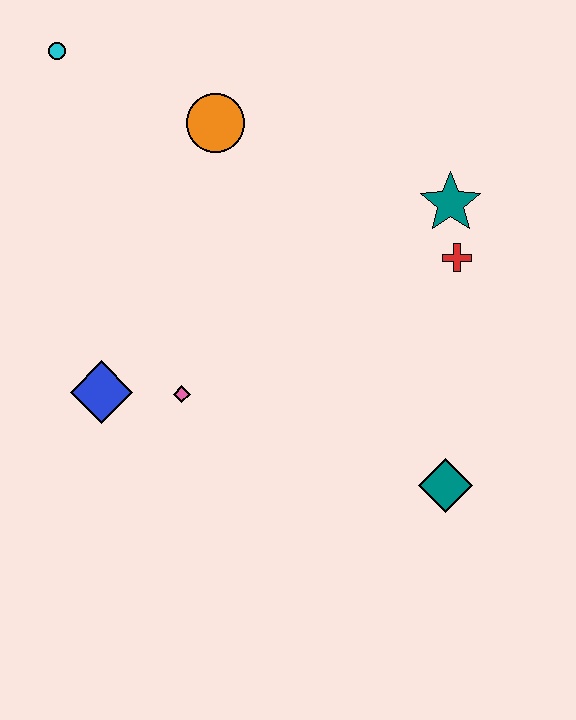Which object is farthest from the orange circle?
The teal diamond is farthest from the orange circle.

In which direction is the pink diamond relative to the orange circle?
The pink diamond is below the orange circle.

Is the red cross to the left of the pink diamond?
No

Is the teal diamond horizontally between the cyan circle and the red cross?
Yes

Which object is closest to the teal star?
The red cross is closest to the teal star.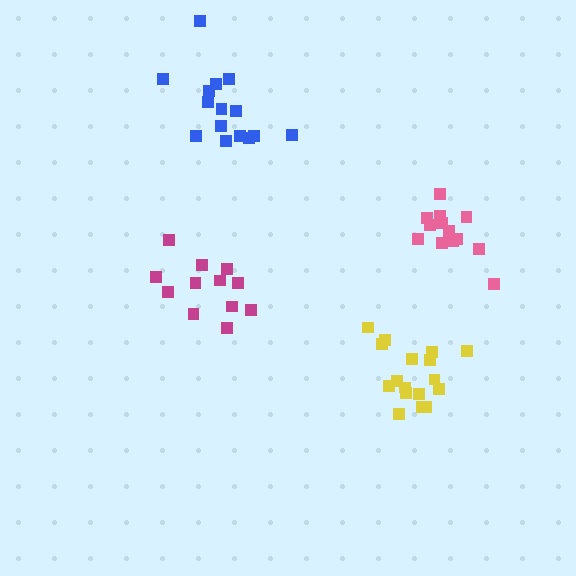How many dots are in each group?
Group 1: 15 dots, Group 2: 13 dots, Group 3: 17 dots, Group 4: 12 dots (57 total).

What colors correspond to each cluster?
The clusters are colored: blue, pink, yellow, magenta.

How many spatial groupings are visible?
There are 4 spatial groupings.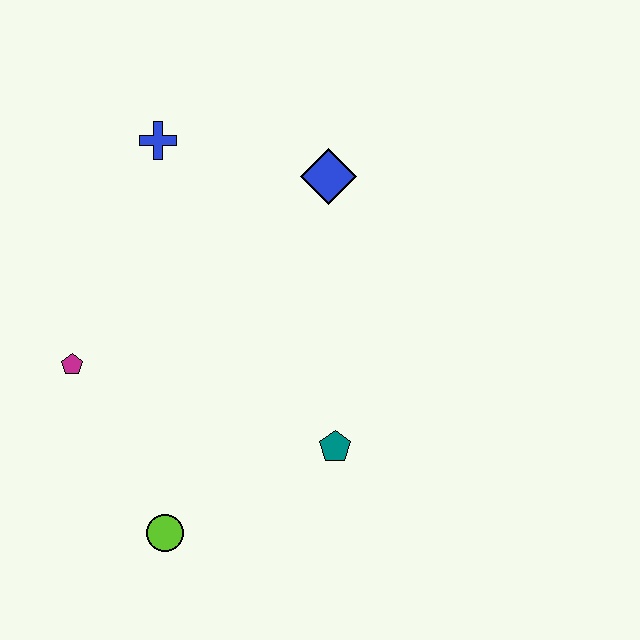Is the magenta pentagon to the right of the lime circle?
No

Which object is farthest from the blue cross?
The lime circle is farthest from the blue cross.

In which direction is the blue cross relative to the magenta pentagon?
The blue cross is above the magenta pentagon.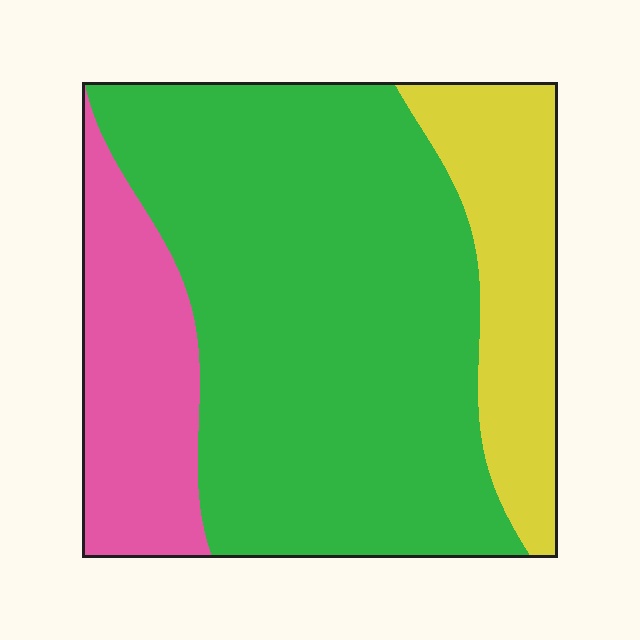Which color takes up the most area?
Green, at roughly 65%.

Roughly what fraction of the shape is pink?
Pink covers roughly 20% of the shape.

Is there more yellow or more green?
Green.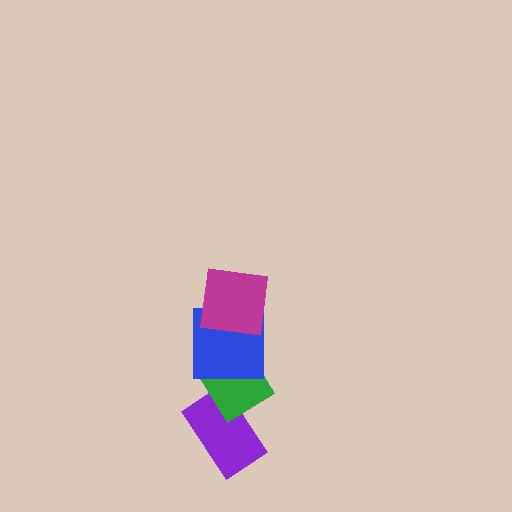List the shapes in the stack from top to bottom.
From top to bottom: the magenta square, the blue square, the green diamond, the purple rectangle.